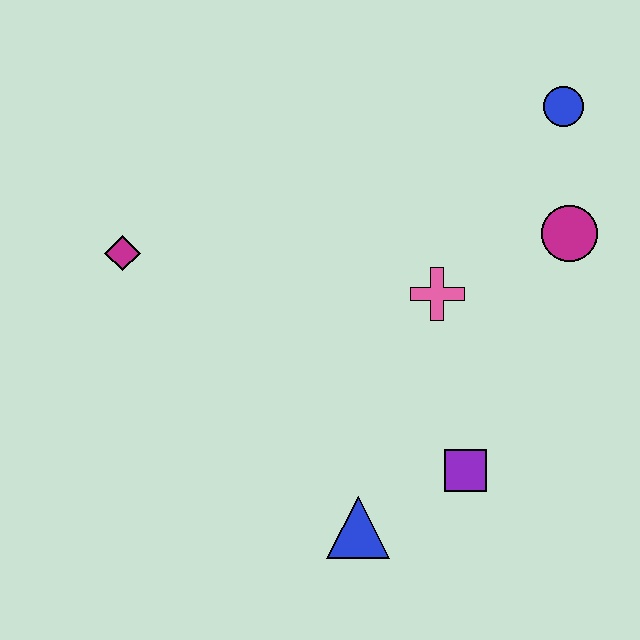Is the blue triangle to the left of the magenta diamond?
No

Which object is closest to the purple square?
The blue triangle is closest to the purple square.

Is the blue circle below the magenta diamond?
No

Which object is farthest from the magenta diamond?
The blue circle is farthest from the magenta diamond.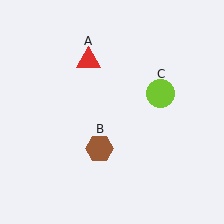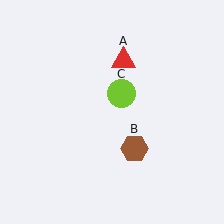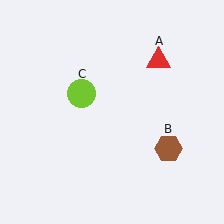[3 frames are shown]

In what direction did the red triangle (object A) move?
The red triangle (object A) moved right.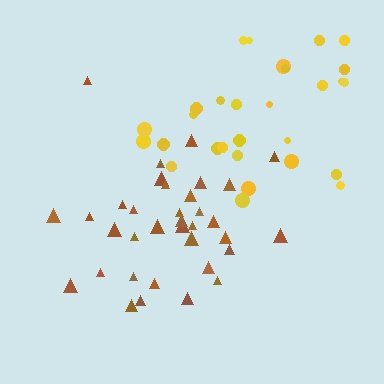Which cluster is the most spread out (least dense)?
Yellow.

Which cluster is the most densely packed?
Brown.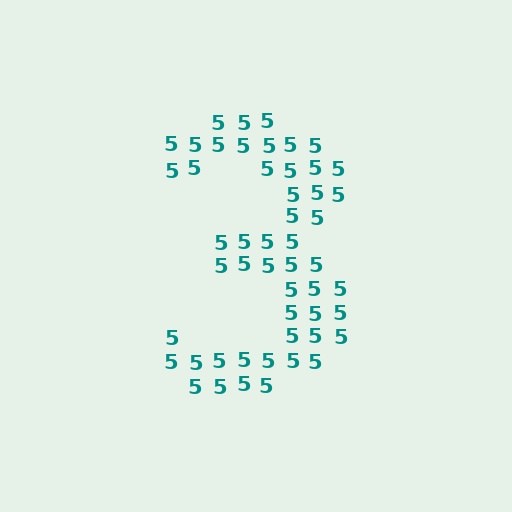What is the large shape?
The large shape is the digit 3.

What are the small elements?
The small elements are digit 5's.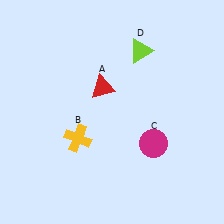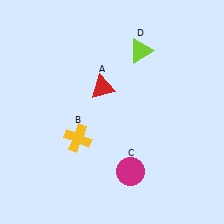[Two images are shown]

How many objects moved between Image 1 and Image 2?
1 object moved between the two images.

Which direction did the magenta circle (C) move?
The magenta circle (C) moved down.